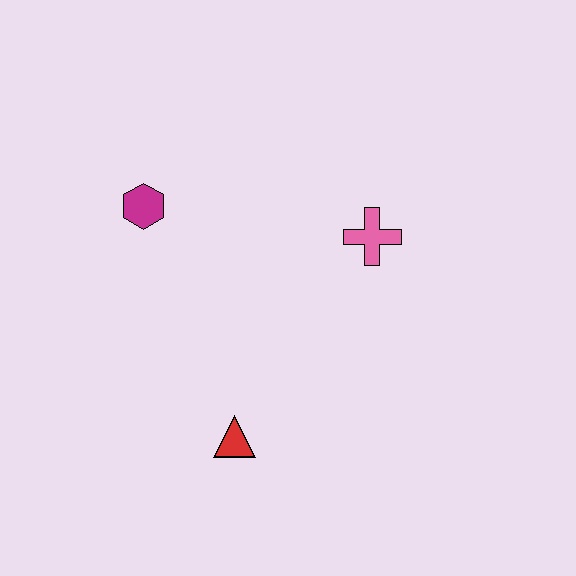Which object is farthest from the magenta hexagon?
The red triangle is farthest from the magenta hexagon.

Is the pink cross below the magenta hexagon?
Yes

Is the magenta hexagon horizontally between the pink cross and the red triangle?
No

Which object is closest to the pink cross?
The magenta hexagon is closest to the pink cross.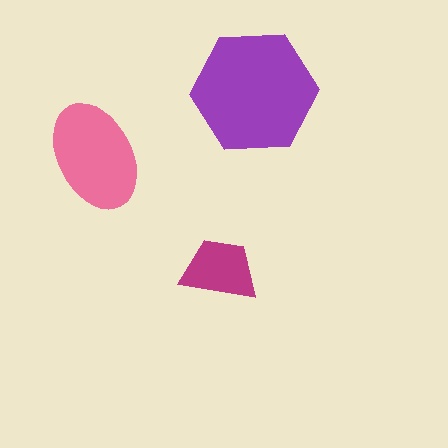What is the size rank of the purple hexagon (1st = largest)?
1st.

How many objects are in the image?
There are 3 objects in the image.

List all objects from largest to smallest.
The purple hexagon, the pink ellipse, the magenta trapezoid.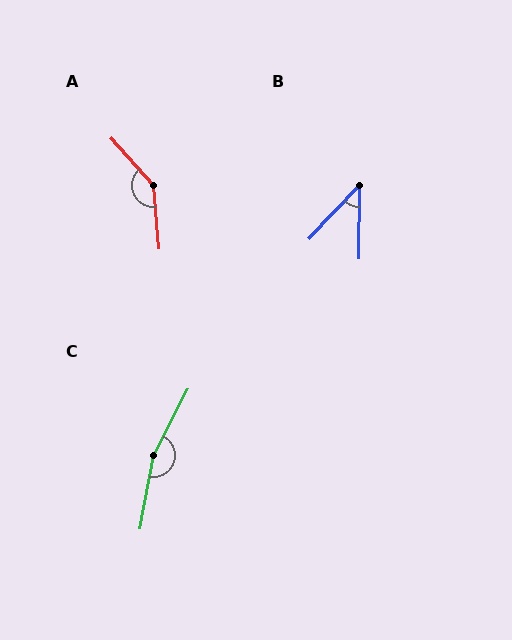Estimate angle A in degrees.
Approximately 143 degrees.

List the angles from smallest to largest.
B (43°), A (143°), C (163°).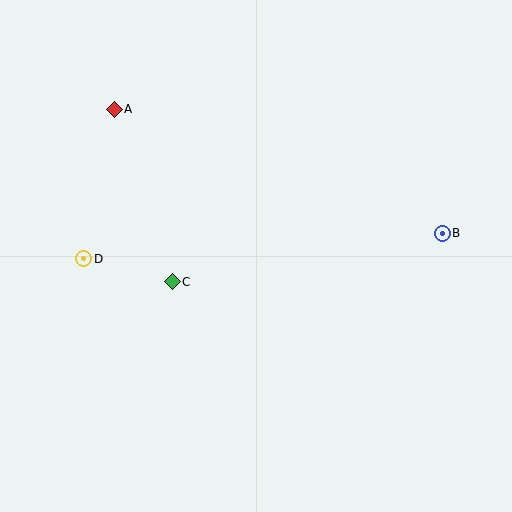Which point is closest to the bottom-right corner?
Point B is closest to the bottom-right corner.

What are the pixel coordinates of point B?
Point B is at (442, 233).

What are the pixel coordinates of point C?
Point C is at (172, 282).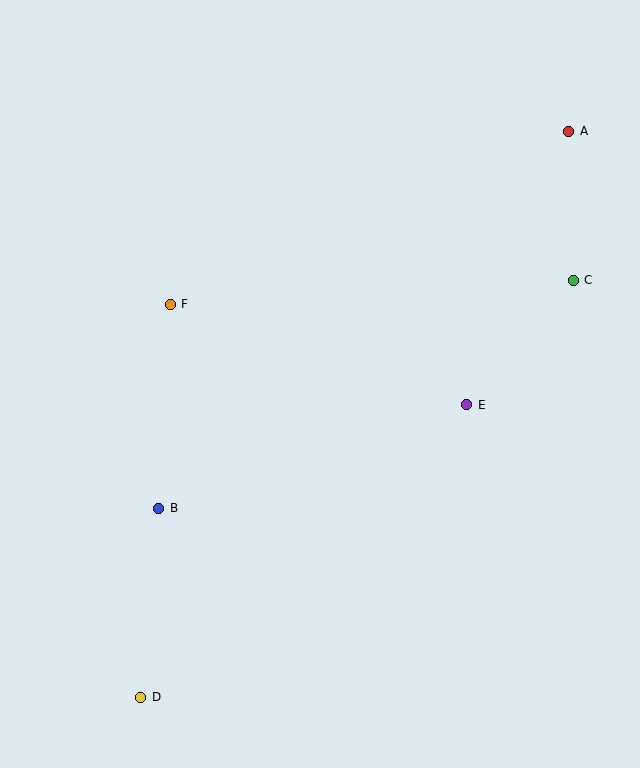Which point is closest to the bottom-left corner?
Point D is closest to the bottom-left corner.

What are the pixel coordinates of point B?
Point B is at (159, 508).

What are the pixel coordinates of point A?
Point A is at (569, 131).